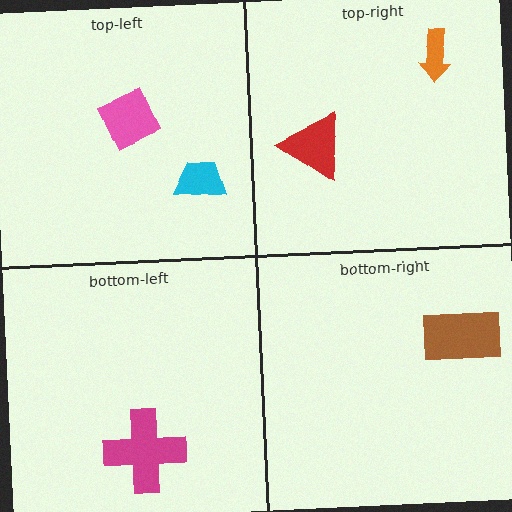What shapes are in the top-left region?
The pink diamond, the cyan trapezoid.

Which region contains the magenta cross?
The bottom-left region.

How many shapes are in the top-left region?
2.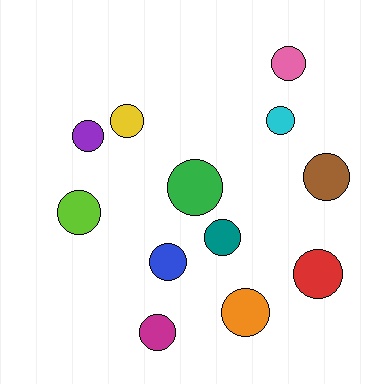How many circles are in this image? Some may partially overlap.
There are 12 circles.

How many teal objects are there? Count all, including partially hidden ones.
There is 1 teal object.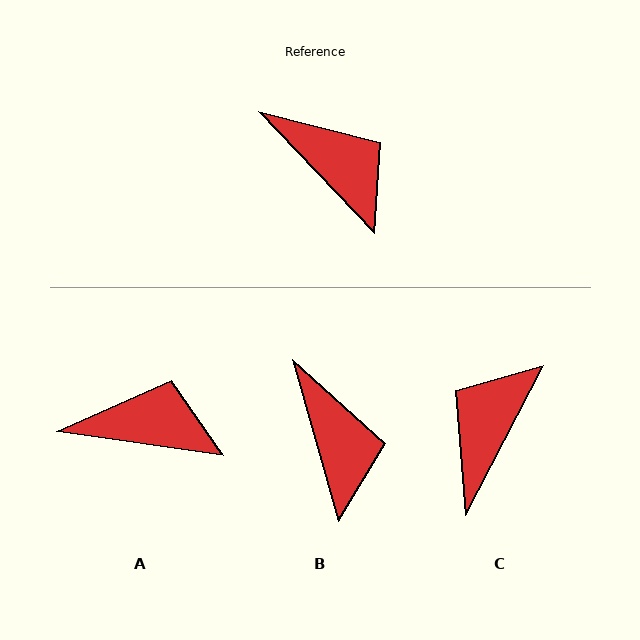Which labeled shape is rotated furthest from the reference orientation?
C, about 109 degrees away.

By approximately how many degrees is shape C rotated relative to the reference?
Approximately 109 degrees counter-clockwise.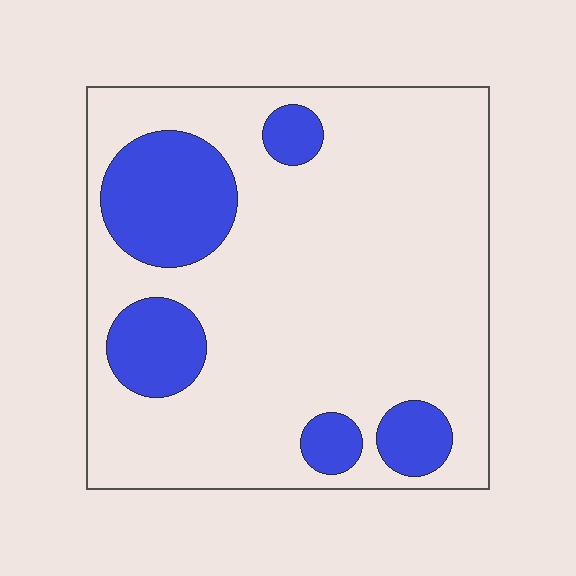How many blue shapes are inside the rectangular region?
5.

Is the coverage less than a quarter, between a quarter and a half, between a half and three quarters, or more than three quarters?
Less than a quarter.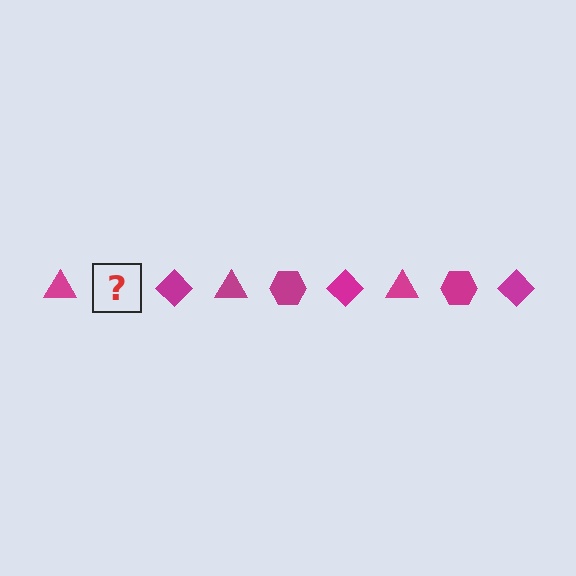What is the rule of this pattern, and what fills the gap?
The rule is that the pattern cycles through triangle, hexagon, diamond shapes in magenta. The gap should be filled with a magenta hexagon.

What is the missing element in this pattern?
The missing element is a magenta hexagon.